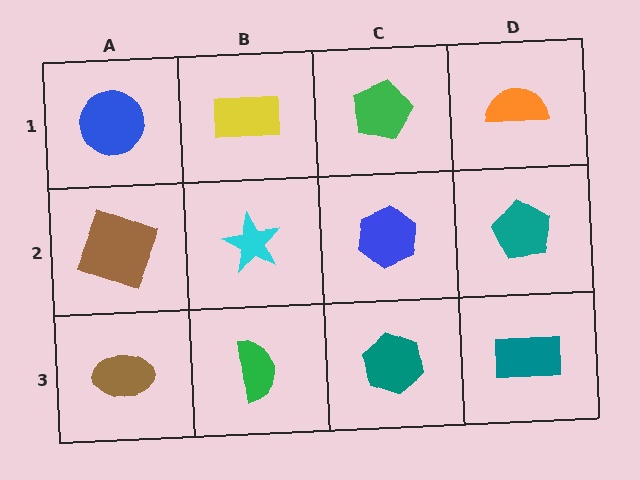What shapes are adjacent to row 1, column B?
A cyan star (row 2, column B), a blue circle (row 1, column A), a green pentagon (row 1, column C).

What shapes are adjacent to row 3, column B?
A cyan star (row 2, column B), a brown ellipse (row 3, column A), a teal hexagon (row 3, column C).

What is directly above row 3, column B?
A cyan star.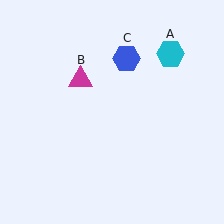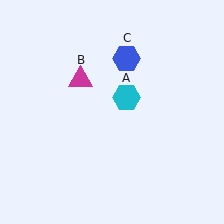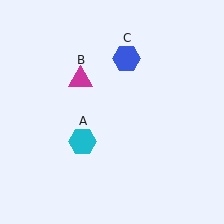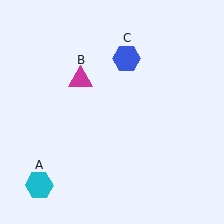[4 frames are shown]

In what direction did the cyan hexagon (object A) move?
The cyan hexagon (object A) moved down and to the left.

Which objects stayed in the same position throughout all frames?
Magenta triangle (object B) and blue hexagon (object C) remained stationary.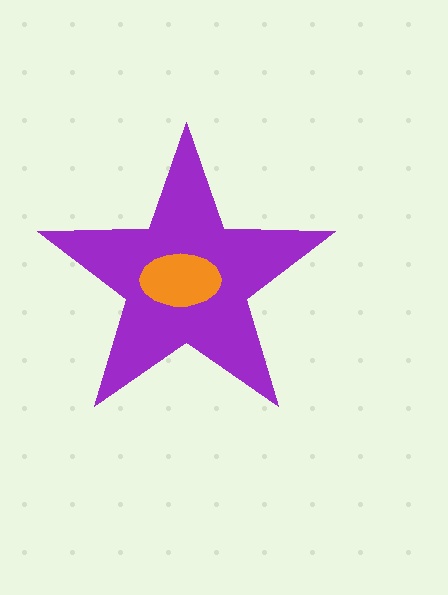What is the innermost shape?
The orange ellipse.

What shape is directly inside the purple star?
The orange ellipse.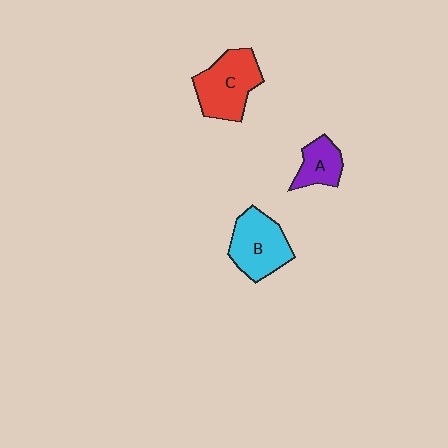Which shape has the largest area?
Shape C (red).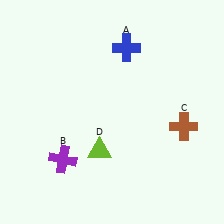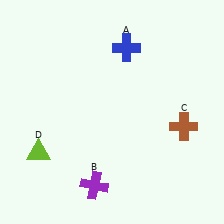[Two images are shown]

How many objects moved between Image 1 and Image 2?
2 objects moved between the two images.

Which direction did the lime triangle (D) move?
The lime triangle (D) moved left.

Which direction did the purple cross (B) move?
The purple cross (B) moved right.